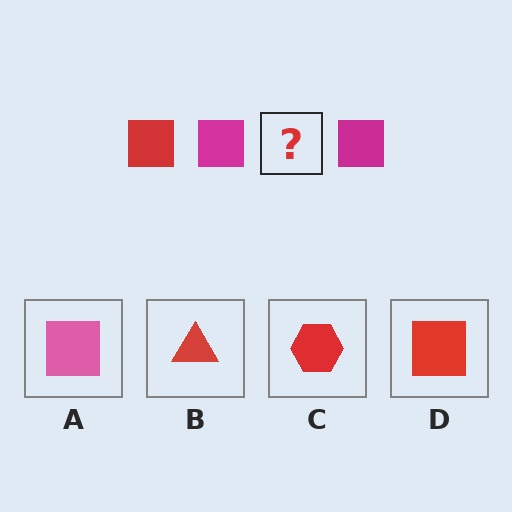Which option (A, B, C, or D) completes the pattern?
D.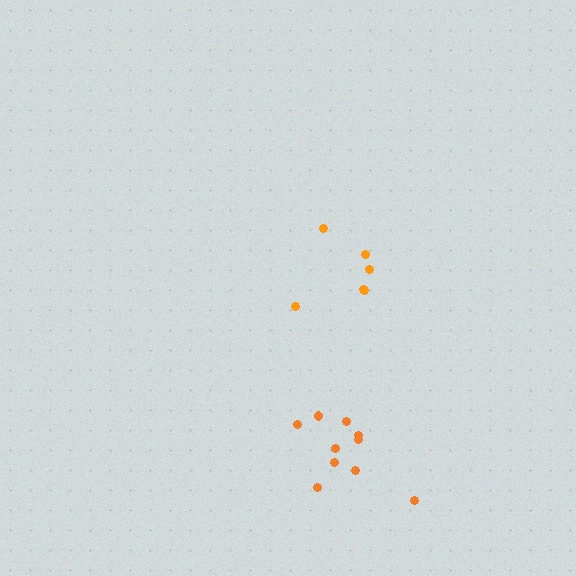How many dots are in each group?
Group 1: 6 dots, Group 2: 10 dots (16 total).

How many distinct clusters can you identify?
There are 2 distinct clusters.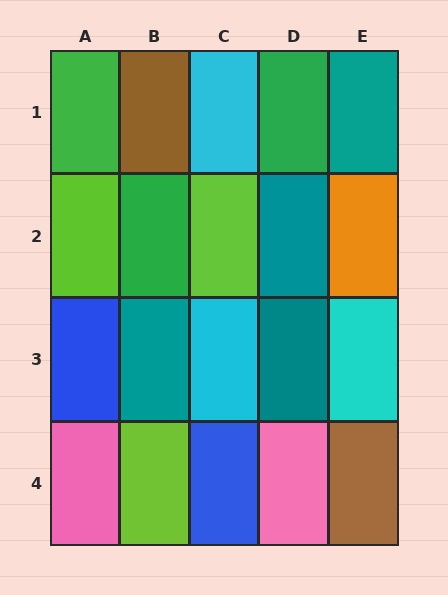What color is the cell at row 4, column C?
Blue.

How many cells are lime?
3 cells are lime.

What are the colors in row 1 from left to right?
Green, brown, cyan, green, teal.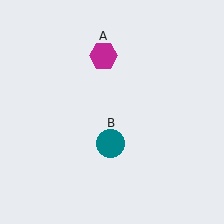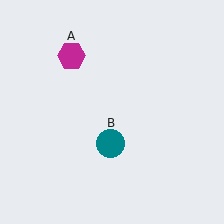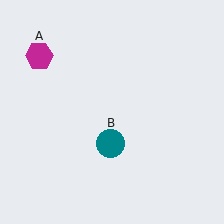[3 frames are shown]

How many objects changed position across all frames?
1 object changed position: magenta hexagon (object A).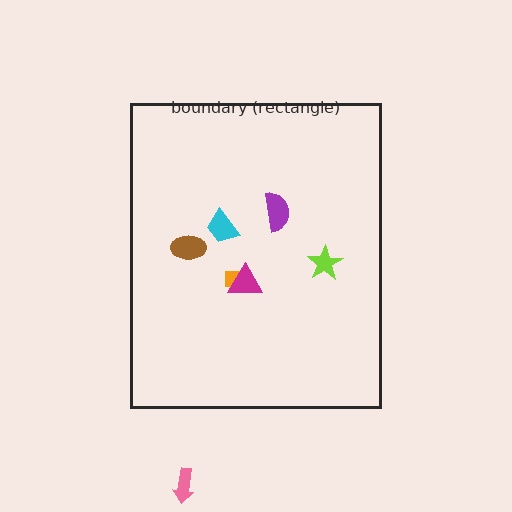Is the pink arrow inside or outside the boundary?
Outside.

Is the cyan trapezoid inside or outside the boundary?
Inside.